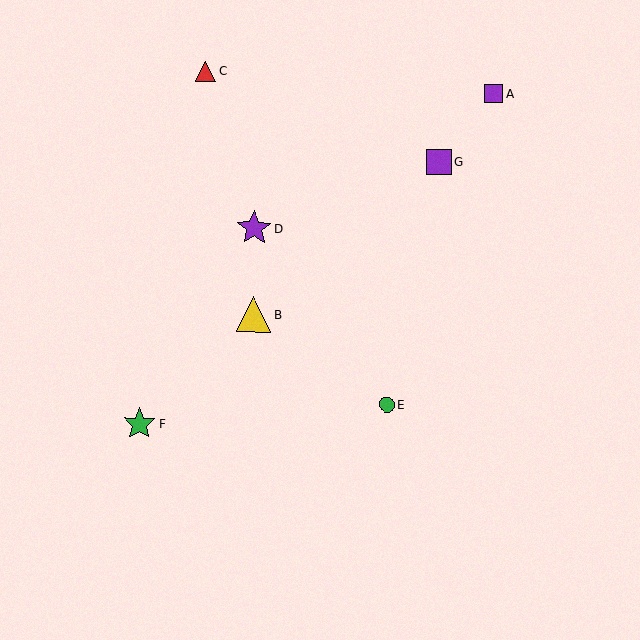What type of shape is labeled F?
Shape F is a green star.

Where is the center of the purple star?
The center of the purple star is at (254, 228).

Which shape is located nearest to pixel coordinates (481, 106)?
The purple square (labeled A) at (493, 94) is nearest to that location.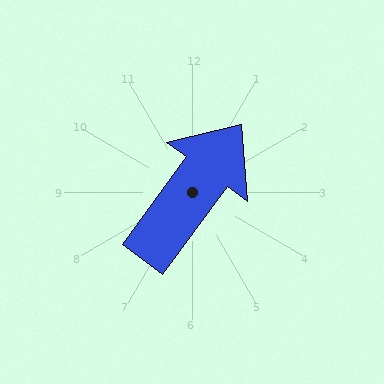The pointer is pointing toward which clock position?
Roughly 1 o'clock.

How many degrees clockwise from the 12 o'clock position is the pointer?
Approximately 36 degrees.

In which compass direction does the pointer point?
Northeast.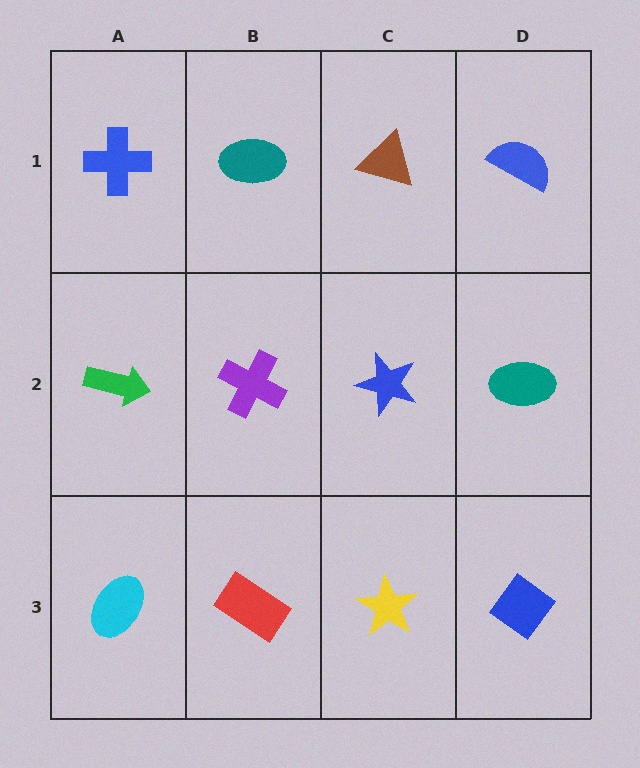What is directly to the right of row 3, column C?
A blue diamond.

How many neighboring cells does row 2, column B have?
4.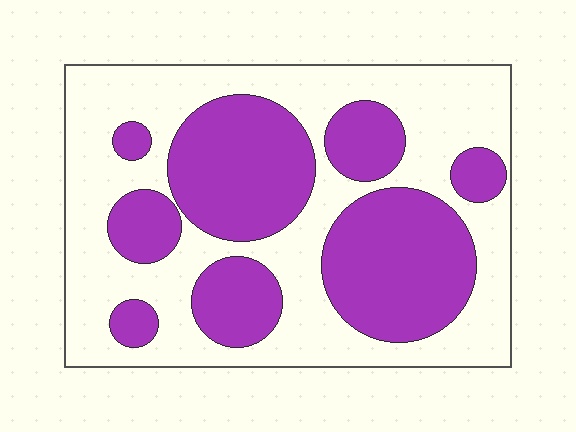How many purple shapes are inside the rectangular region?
8.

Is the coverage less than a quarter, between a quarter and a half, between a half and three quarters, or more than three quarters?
Between a quarter and a half.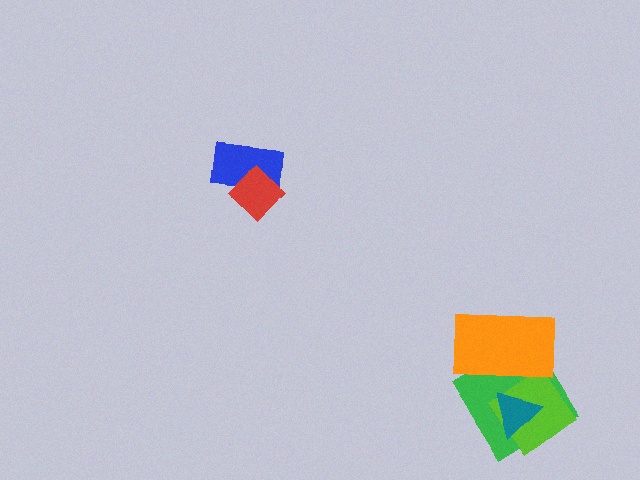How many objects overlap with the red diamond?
1 object overlaps with the red diamond.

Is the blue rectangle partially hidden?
Yes, it is partially covered by another shape.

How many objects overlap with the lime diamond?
3 objects overlap with the lime diamond.